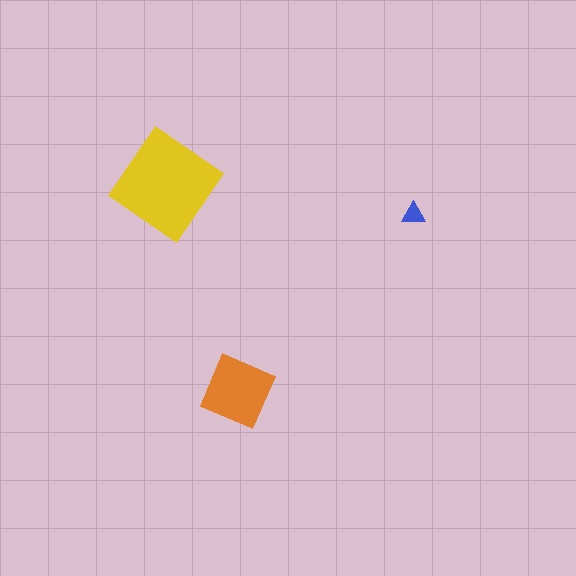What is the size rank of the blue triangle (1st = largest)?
3rd.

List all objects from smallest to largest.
The blue triangle, the orange square, the yellow diamond.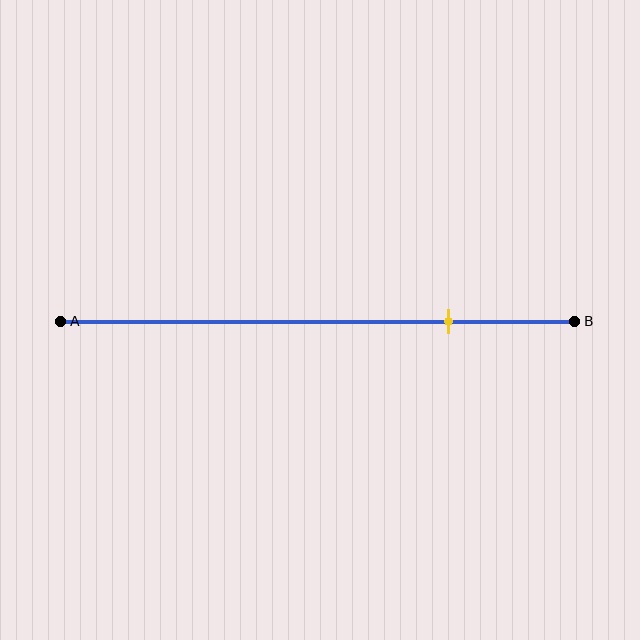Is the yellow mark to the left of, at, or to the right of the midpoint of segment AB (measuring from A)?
The yellow mark is to the right of the midpoint of segment AB.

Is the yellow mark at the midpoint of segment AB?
No, the mark is at about 75% from A, not at the 50% midpoint.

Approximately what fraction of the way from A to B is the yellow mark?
The yellow mark is approximately 75% of the way from A to B.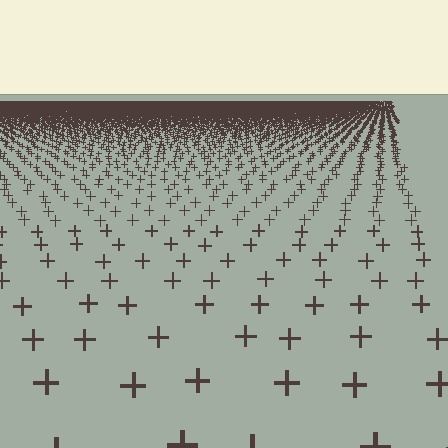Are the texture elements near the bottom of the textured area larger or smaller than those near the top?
Larger. Near the bottom, elements are closer to the viewer and appear at a bigger on-screen size.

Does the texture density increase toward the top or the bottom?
Density increases toward the top.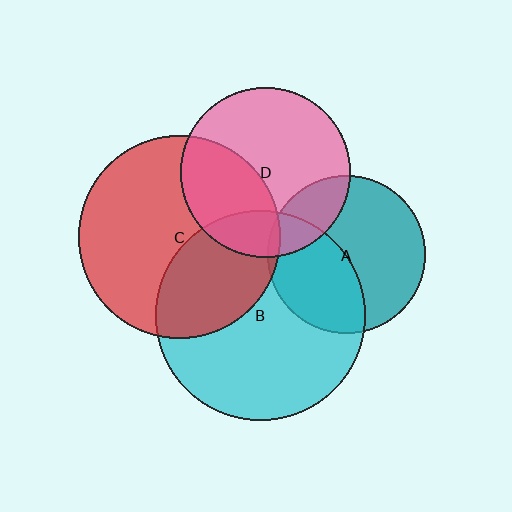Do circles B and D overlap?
Yes.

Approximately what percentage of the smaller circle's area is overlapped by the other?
Approximately 20%.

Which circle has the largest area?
Circle B (cyan).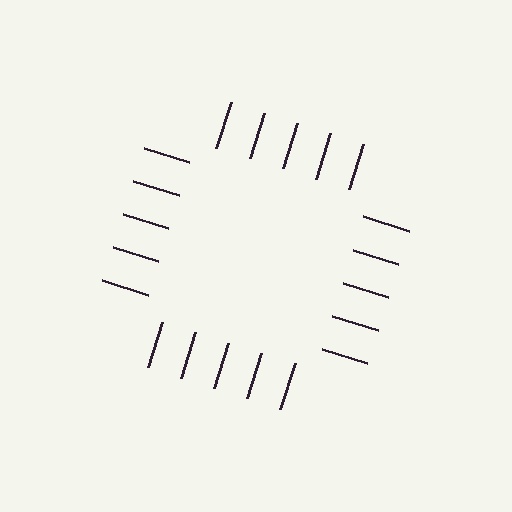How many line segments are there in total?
20 — 5 along each of the 4 edges.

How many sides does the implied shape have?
4 sides — the line-ends trace a square.